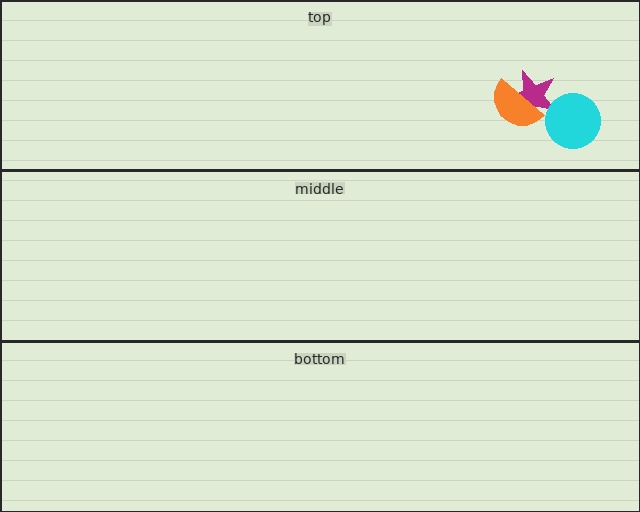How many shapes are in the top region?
3.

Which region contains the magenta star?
The top region.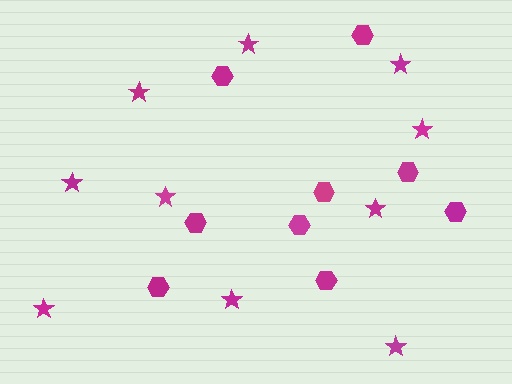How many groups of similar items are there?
There are 2 groups: one group of stars (10) and one group of hexagons (9).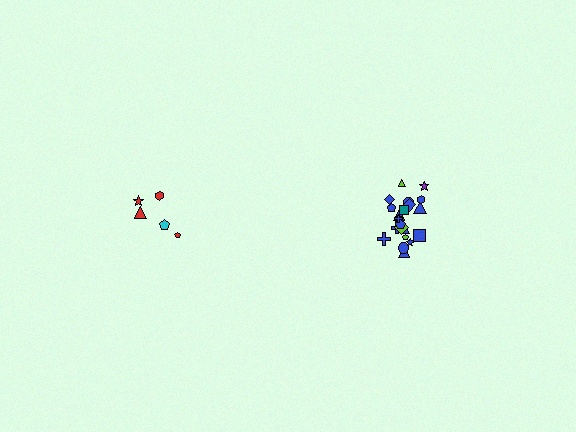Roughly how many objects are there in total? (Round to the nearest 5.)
Roughly 25 objects in total.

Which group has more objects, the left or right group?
The right group.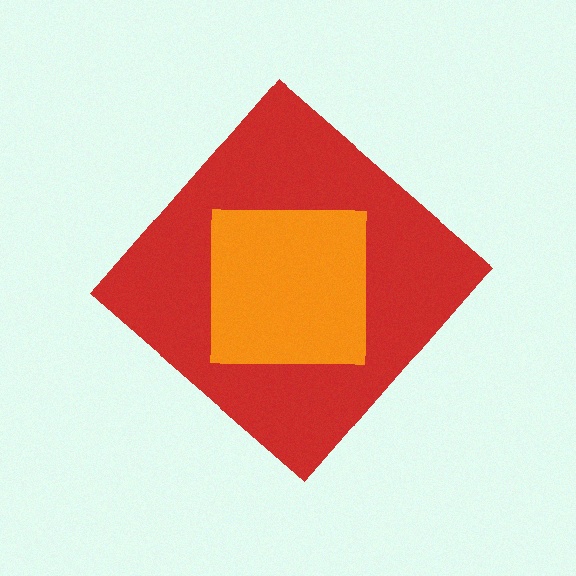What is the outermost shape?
The red diamond.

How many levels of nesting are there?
2.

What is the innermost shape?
The orange square.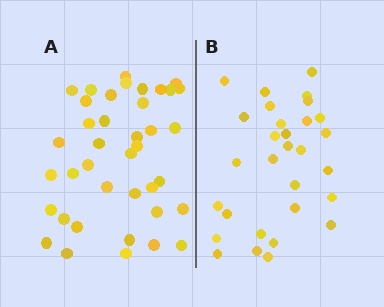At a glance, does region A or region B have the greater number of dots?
Region A (the left region) has more dots.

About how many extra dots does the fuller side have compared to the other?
Region A has roughly 8 or so more dots than region B.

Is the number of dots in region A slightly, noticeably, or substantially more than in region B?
Region A has noticeably more, but not dramatically so. The ratio is roughly 1.3 to 1.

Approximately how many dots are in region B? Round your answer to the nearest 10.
About 30 dots.